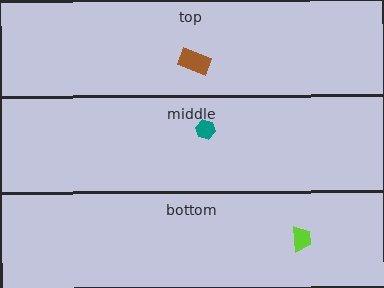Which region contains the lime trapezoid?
The bottom region.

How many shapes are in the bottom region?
1.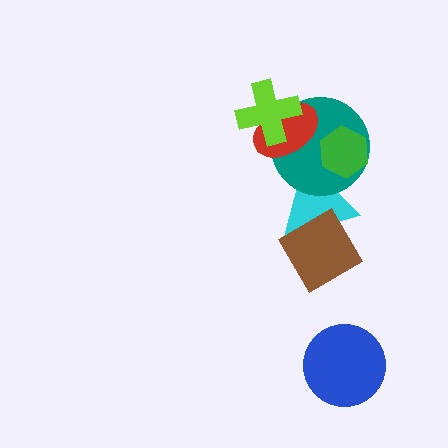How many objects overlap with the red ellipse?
2 objects overlap with the red ellipse.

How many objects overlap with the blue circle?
0 objects overlap with the blue circle.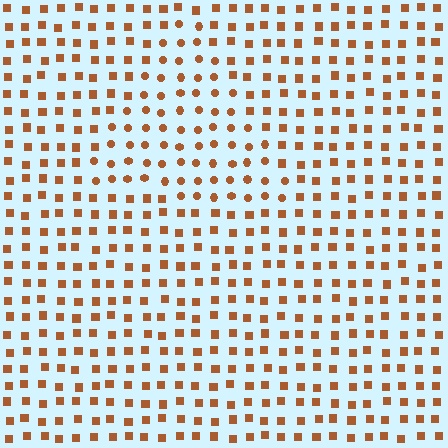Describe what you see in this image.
The image is filled with small brown elements arranged in a uniform grid. A triangle-shaped region contains circles, while the surrounding area contains squares. The boundary is defined purely by the change in element shape.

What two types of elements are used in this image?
The image uses circles inside the triangle region and squares outside it.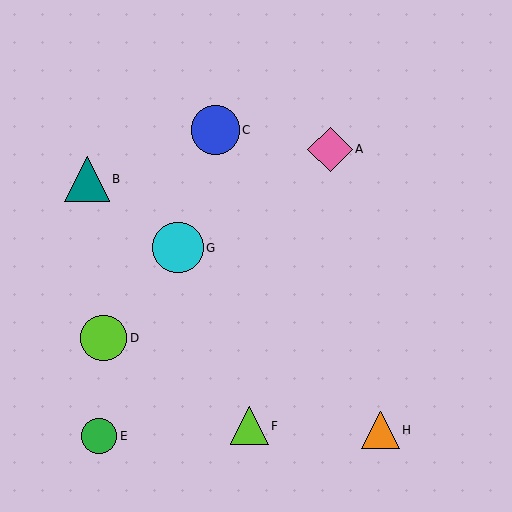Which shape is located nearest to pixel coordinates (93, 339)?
The lime circle (labeled D) at (104, 338) is nearest to that location.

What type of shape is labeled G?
Shape G is a cyan circle.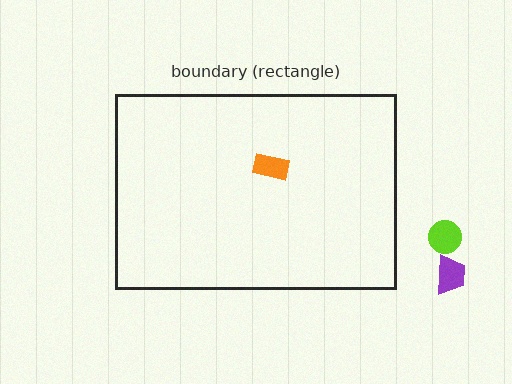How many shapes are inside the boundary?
1 inside, 2 outside.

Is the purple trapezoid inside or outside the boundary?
Outside.